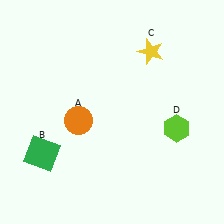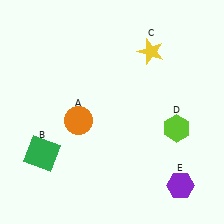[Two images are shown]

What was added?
A purple hexagon (E) was added in Image 2.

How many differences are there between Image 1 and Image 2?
There is 1 difference between the two images.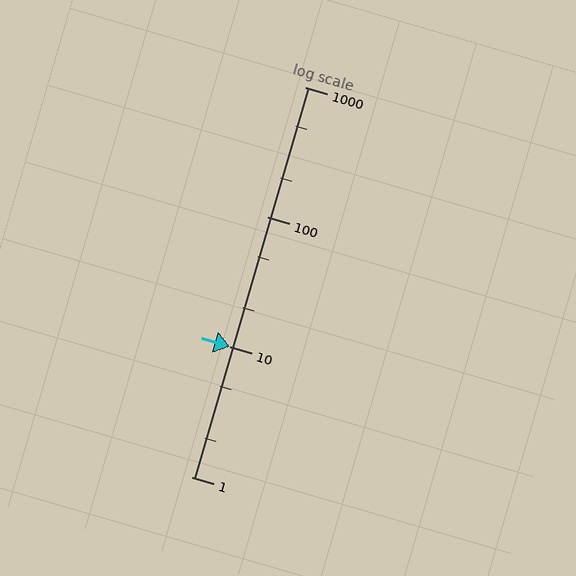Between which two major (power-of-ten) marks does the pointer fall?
The pointer is between 10 and 100.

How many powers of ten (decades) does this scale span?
The scale spans 3 decades, from 1 to 1000.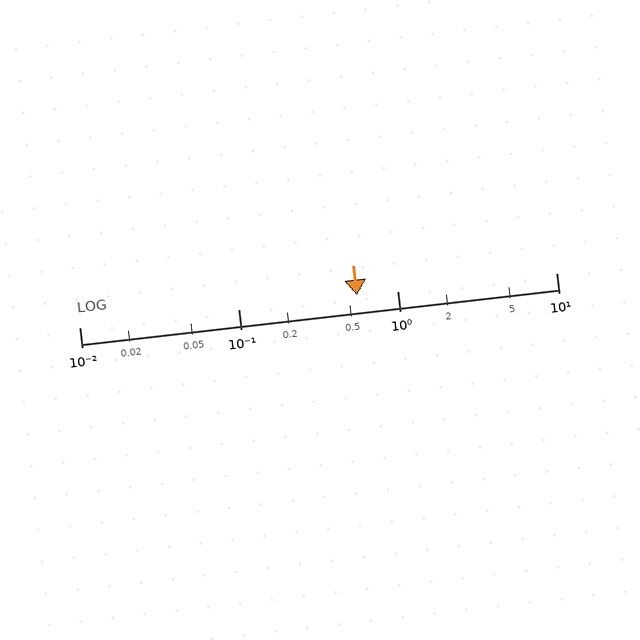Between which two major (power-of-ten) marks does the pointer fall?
The pointer is between 0.1 and 1.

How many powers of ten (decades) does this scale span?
The scale spans 3 decades, from 0.01 to 10.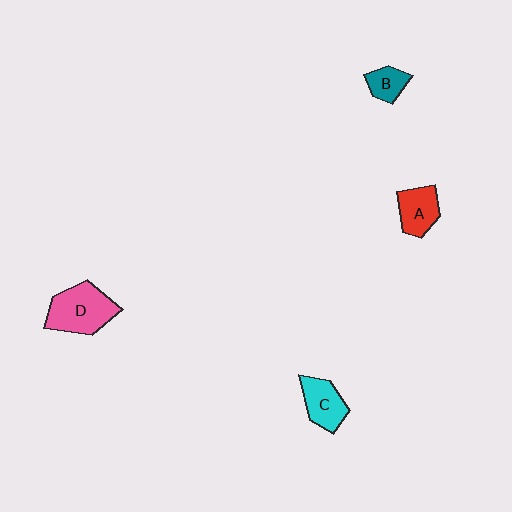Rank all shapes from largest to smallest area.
From largest to smallest: D (pink), C (cyan), A (red), B (teal).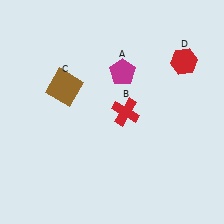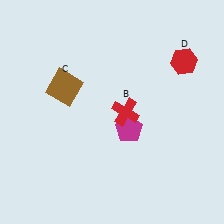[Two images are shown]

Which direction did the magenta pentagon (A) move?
The magenta pentagon (A) moved down.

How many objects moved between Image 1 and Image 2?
1 object moved between the two images.